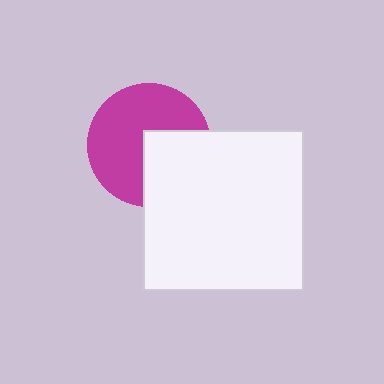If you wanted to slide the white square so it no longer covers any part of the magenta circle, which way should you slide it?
Slide it toward the lower-right — that is the most direct way to separate the two shapes.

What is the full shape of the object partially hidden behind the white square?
The partially hidden object is a magenta circle.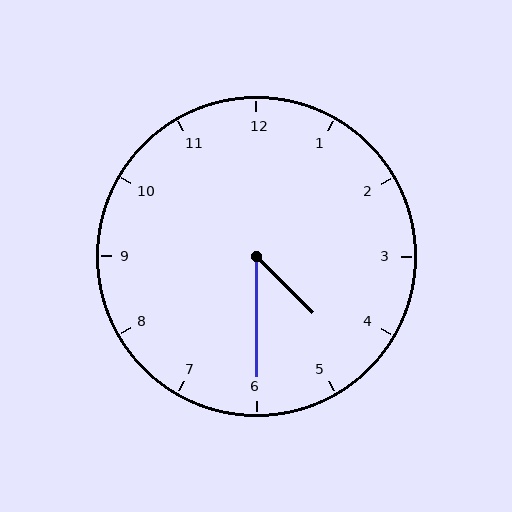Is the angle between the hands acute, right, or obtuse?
It is acute.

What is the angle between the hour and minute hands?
Approximately 45 degrees.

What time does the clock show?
4:30.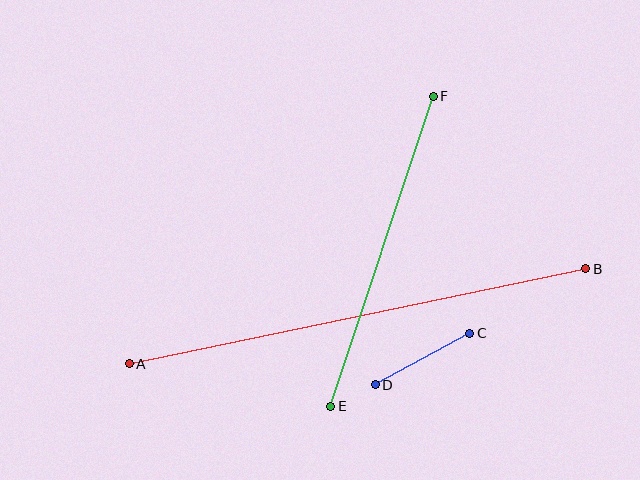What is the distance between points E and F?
The distance is approximately 326 pixels.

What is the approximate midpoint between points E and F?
The midpoint is at approximately (382, 251) pixels.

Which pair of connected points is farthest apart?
Points A and B are farthest apart.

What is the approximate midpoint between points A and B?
The midpoint is at approximately (357, 316) pixels.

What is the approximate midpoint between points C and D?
The midpoint is at approximately (423, 359) pixels.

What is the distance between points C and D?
The distance is approximately 107 pixels.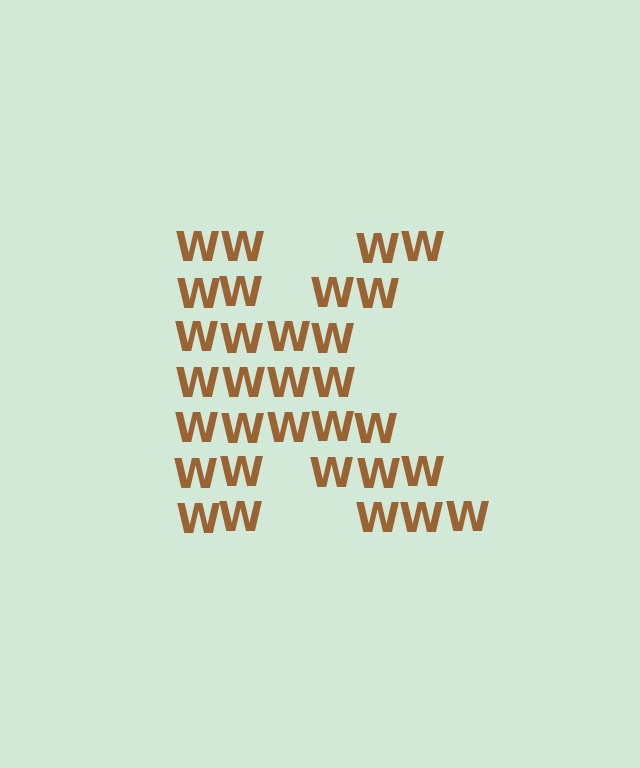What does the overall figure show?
The overall figure shows the letter K.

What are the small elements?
The small elements are letter W's.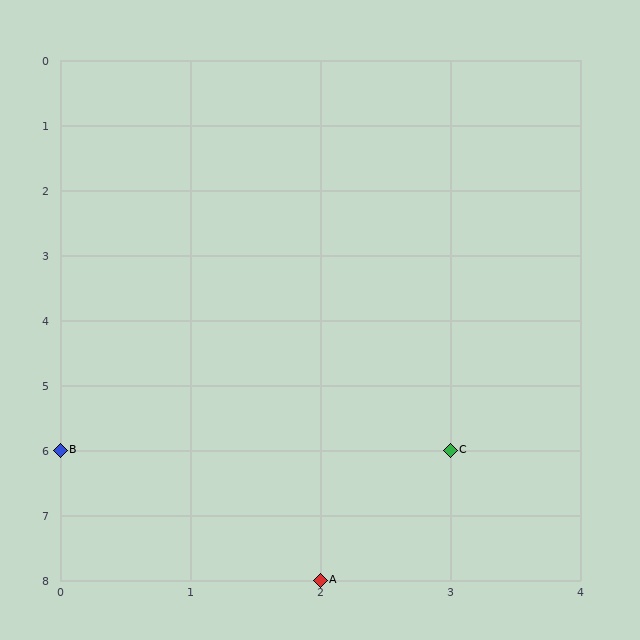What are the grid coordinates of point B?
Point B is at grid coordinates (0, 6).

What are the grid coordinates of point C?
Point C is at grid coordinates (3, 6).